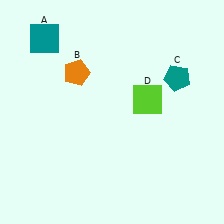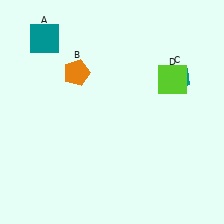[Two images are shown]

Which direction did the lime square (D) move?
The lime square (D) moved right.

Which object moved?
The lime square (D) moved right.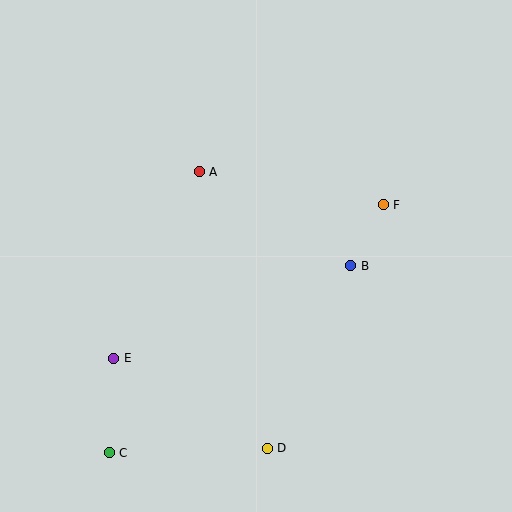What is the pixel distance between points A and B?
The distance between A and B is 178 pixels.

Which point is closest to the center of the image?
Point B at (351, 266) is closest to the center.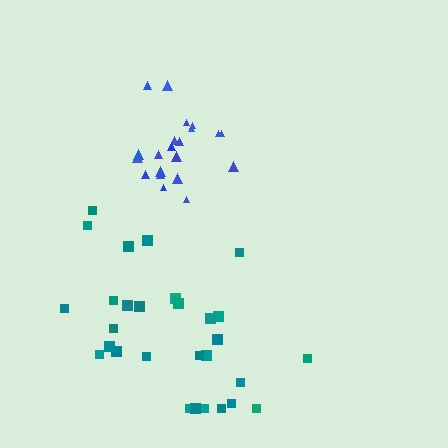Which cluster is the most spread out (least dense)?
Teal.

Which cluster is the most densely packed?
Blue.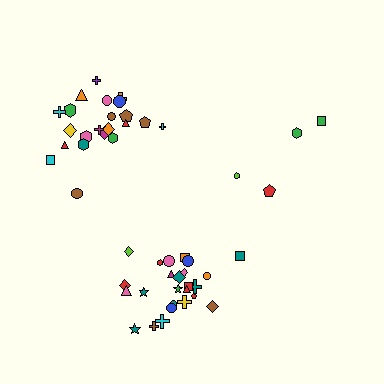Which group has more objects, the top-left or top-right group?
The top-left group.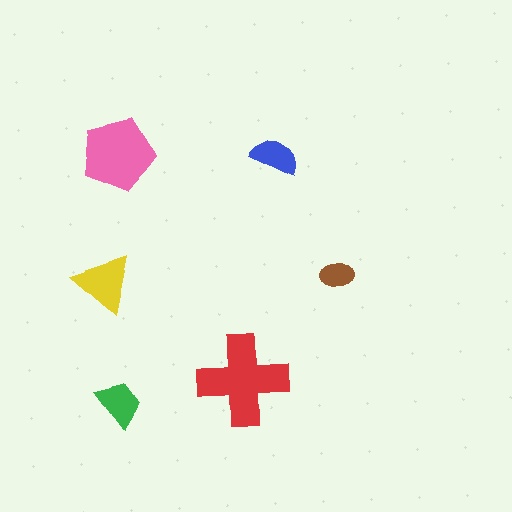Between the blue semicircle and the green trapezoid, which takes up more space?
The green trapezoid.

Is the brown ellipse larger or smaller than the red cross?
Smaller.